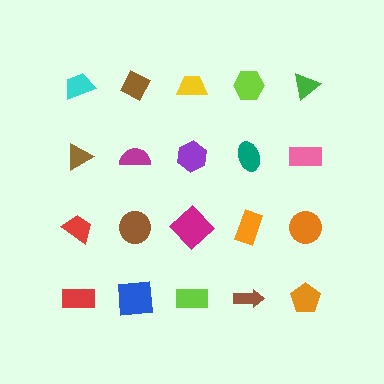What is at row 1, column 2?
A brown diamond.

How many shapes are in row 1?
5 shapes.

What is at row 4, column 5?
An orange pentagon.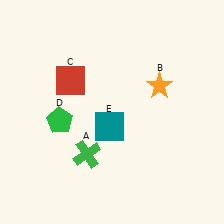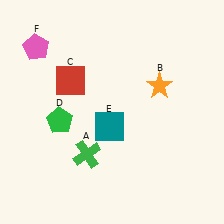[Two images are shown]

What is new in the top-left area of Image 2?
A pink pentagon (F) was added in the top-left area of Image 2.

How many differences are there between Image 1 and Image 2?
There is 1 difference between the two images.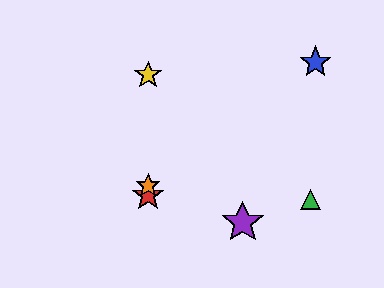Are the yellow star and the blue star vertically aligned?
No, the yellow star is at x≈148 and the blue star is at x≈316.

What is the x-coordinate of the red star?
The red star is at x≈148.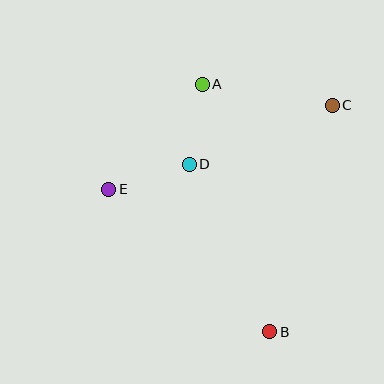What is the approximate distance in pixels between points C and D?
The distance between C and D is approximately 155 pixels.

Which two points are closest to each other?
Points A and D are closest to each other.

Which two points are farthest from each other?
Points A and B are farthest from each other.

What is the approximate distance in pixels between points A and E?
The distance between A and E is approximately 141 pixels.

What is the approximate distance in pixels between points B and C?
The distance between B and C is approximately 235 pixels.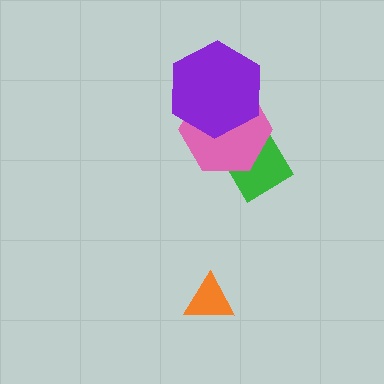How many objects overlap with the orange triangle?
0 objects overlap with the orange triangle.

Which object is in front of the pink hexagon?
The purple hexagon is in front of the pink hexagon.